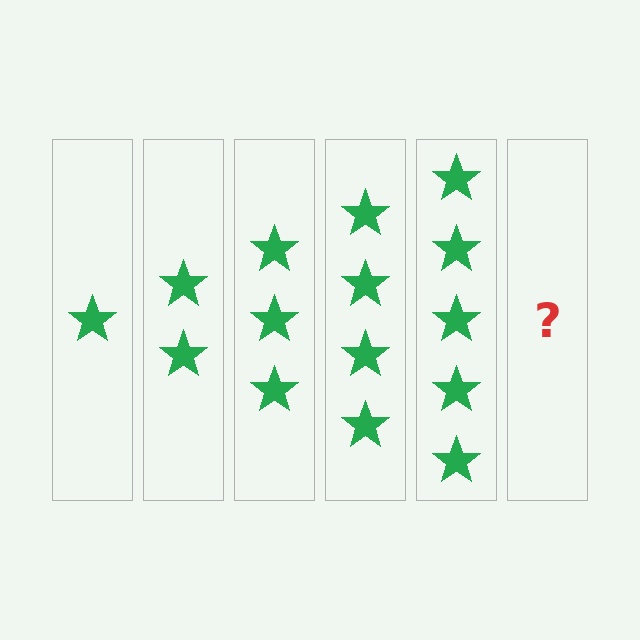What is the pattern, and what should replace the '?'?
The pattern is that each step adds one more star. The '?' should be 6 stars.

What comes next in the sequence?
The next element should be 6 stars.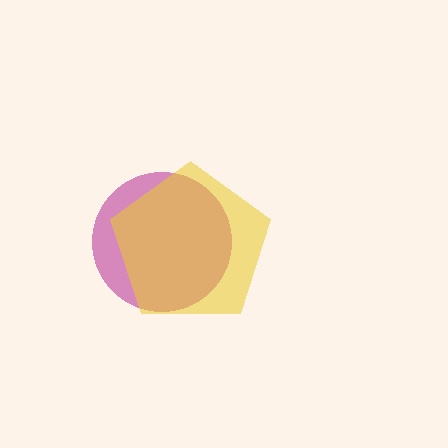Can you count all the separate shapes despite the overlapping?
Yes, there are 2 separate shapes.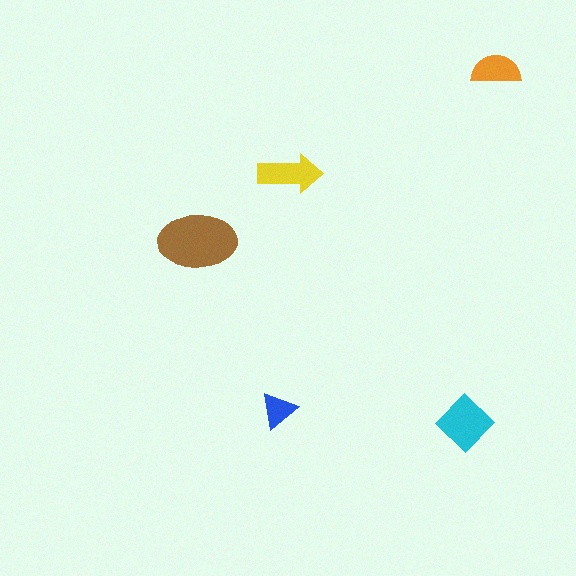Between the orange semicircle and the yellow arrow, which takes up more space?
The yellow arrow.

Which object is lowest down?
The cyan diamond is bottommost.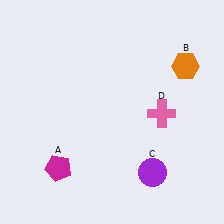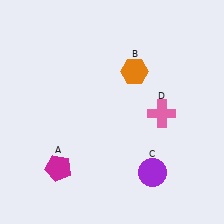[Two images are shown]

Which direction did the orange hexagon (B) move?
The orange hexagon (B) moved left.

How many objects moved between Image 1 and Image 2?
1 object moved between the two images.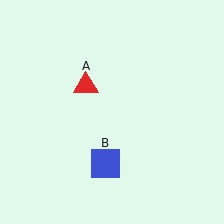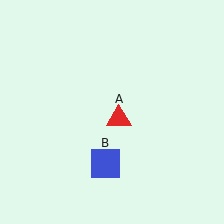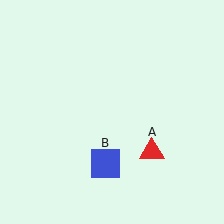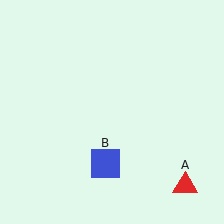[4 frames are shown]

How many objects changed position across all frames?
1 object changed position: red triangle (object A).